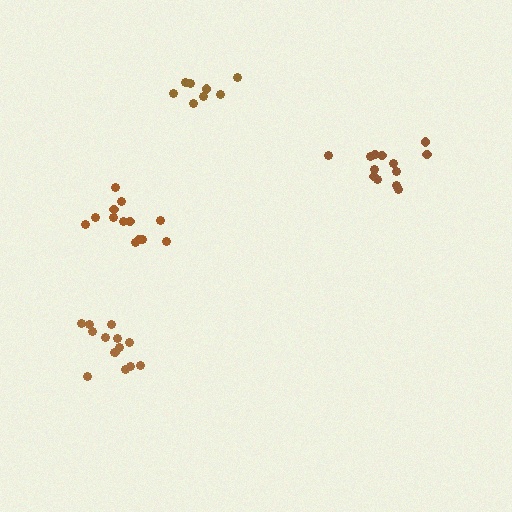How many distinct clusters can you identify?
There are 4 distinct clusters.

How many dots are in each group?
Group 1: 13 dots, Group 2: 14 dots, Group 3: 8 dots, Group 4: 13 dots (48 total).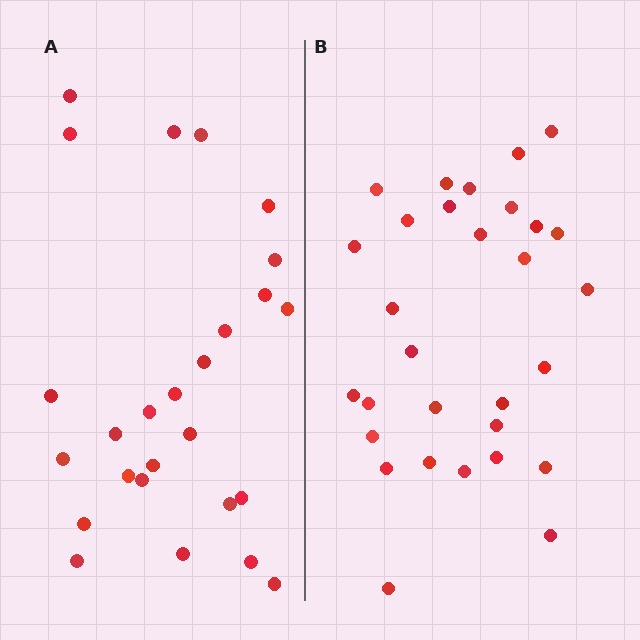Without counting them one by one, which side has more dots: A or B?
Region B (the right region) has more dots.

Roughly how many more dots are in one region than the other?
Region B has about 4 more dots than region A.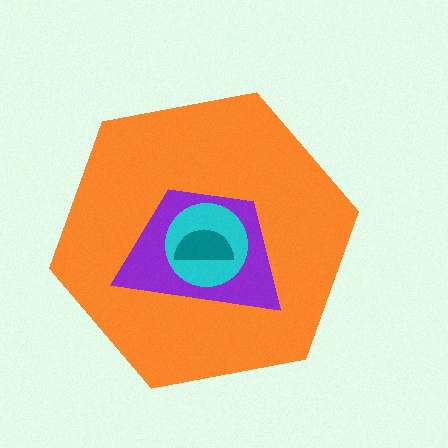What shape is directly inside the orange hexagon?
The purple trapezoid.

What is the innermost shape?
The teal semicircle.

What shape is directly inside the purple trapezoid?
The cyan circle.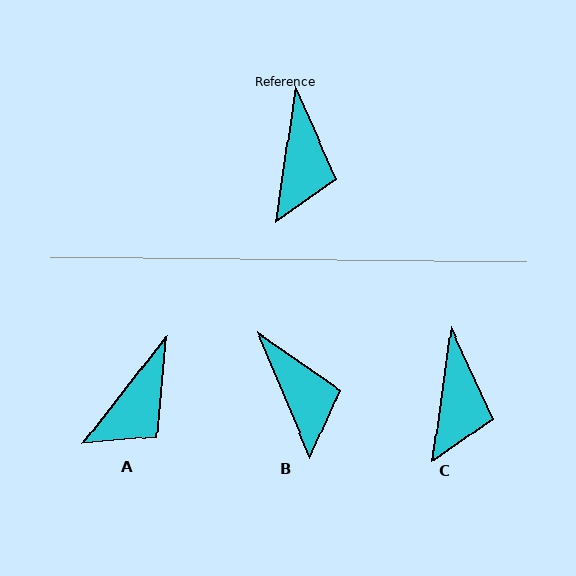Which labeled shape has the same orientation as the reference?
C.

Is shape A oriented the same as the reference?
No, it is off by about 30 degrees.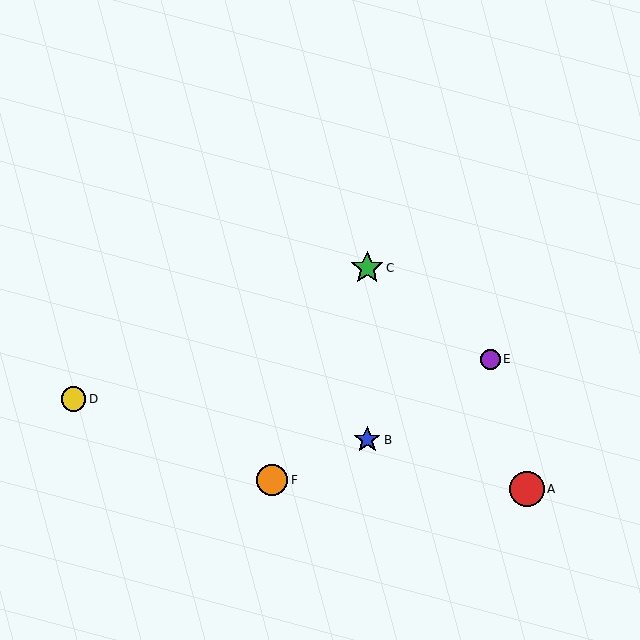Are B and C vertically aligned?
Yes, both are at x≈367.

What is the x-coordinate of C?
Object C is at x≈367.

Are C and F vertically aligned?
No, C is at x≈367 and F is at x≈272.